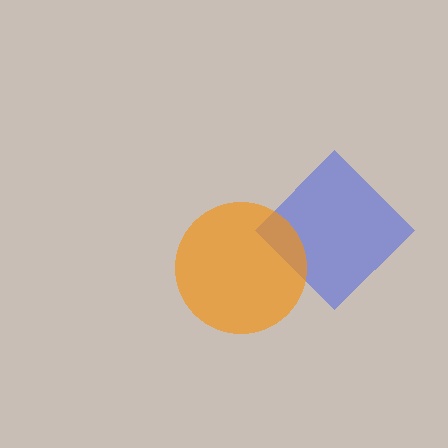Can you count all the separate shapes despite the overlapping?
Yes, there are 2 separate shapes.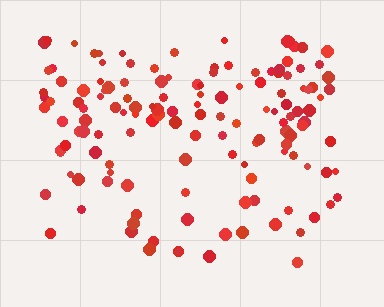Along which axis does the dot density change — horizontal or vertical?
Vertical.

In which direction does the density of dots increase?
From bottom to top, with the top side densest.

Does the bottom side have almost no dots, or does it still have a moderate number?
Still a moderate number, just noticeably fewer than the top.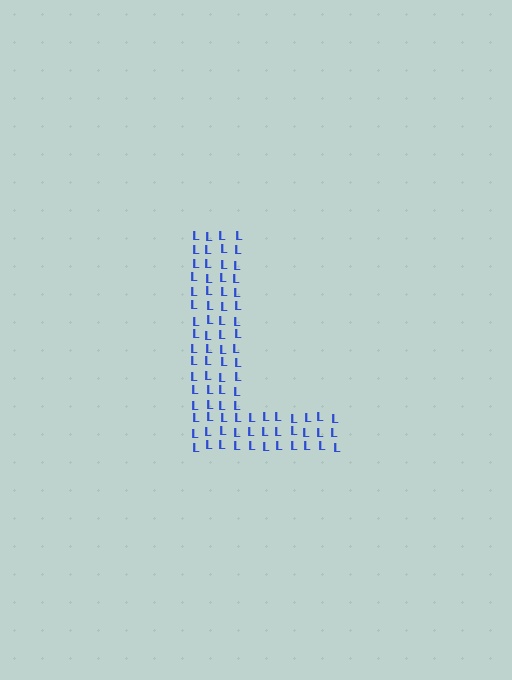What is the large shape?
The large shape is the letter L.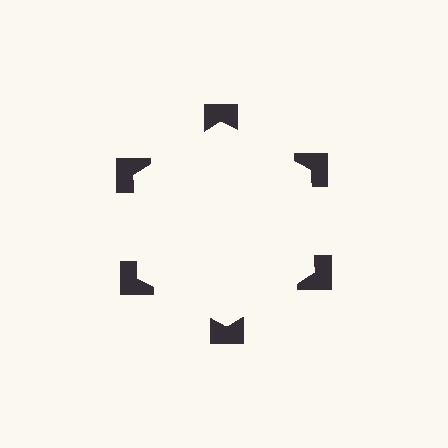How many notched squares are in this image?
There are 6 — one at each vertex of the illusory hexagon.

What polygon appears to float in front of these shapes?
An illusory hexagon — its edges are inferred from the aligned wedge cuts in the notched squares, not physically drawn.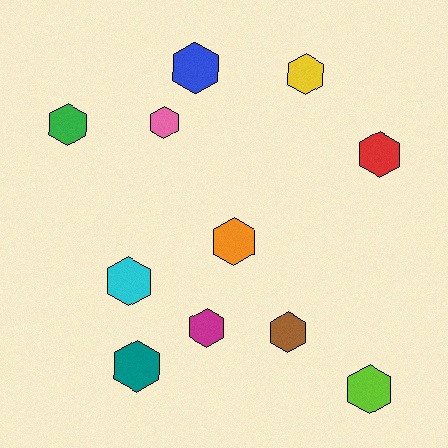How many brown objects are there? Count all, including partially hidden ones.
There is 1 brown object.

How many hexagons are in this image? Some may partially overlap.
There are 11 hexagons.